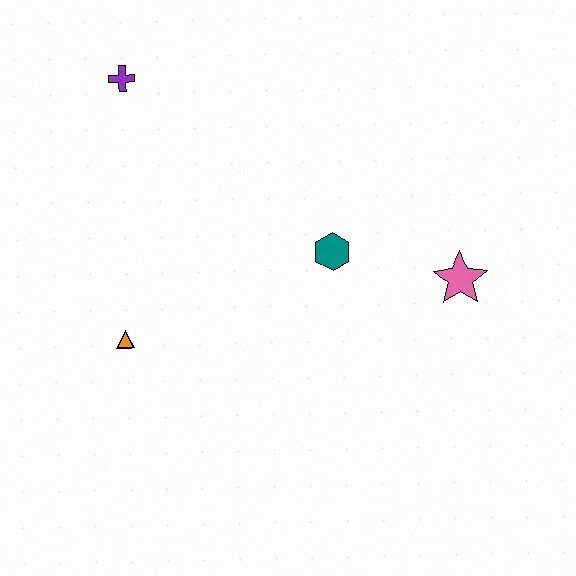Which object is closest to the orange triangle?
The teal hexagon is closest to the orange triangle.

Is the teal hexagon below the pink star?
No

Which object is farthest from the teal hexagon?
The purple cross is farthest from the teal hexagon.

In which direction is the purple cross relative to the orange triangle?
The purple cross is above the orange triangle.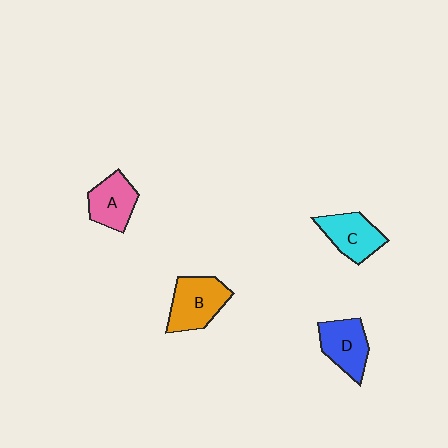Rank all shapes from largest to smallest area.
From largest to smallest: B (orange), C (cyan), D (blue), A (pink).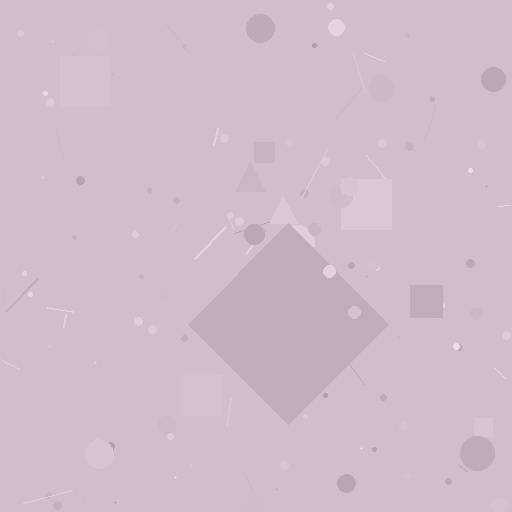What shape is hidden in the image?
A diamond is hidden in the image.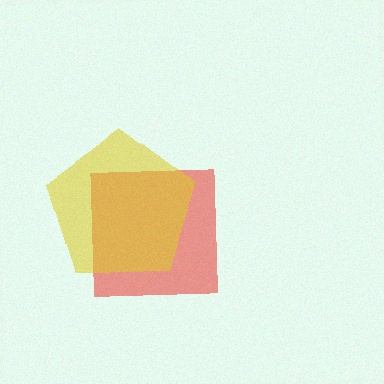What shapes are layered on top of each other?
The layered shapes are: a red square, a yellow pentagon.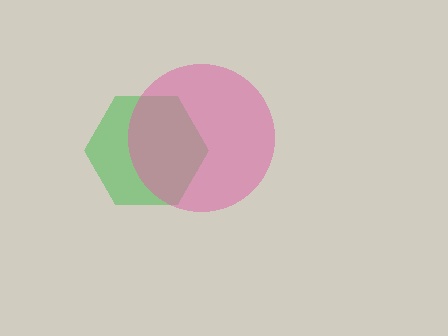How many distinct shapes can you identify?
There are 2 distinct shapes: a green hexagon, a pink circle.